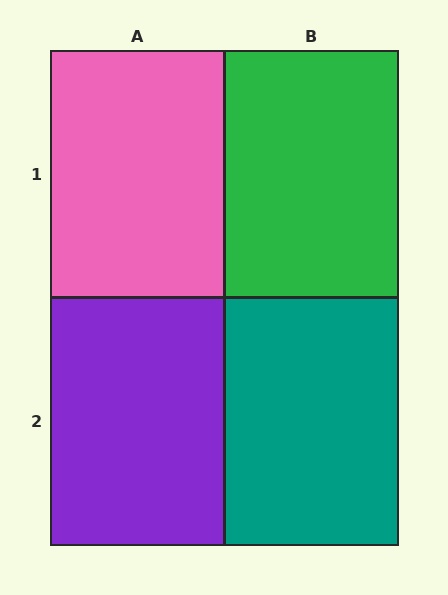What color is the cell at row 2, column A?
Purple.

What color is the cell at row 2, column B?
Teal.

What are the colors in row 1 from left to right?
Pink, green.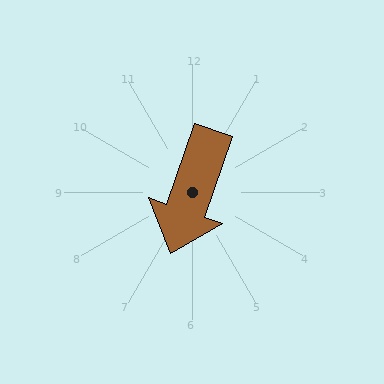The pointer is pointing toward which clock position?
Roughly 7 o'clock.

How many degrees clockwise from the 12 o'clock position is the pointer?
Approximately 199 degrees.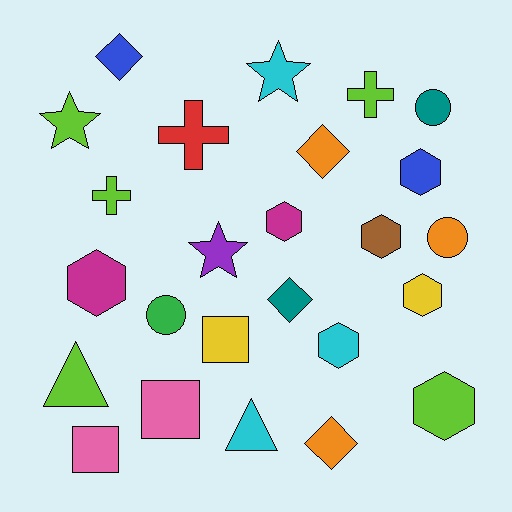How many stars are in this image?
There are 3 stars.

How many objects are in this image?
There are 25 objects.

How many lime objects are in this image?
There are 5 lime objects.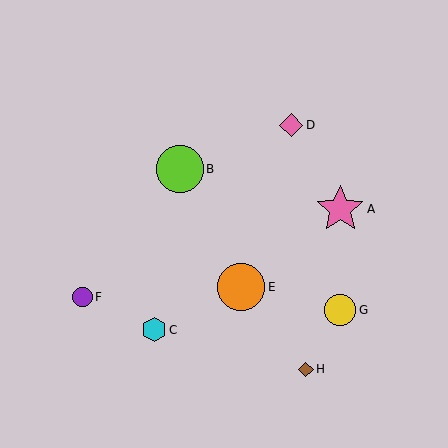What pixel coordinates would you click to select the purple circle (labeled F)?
Click at (82, 297) to select the purple circle F.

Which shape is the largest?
The pink star (labeled A) is the largest.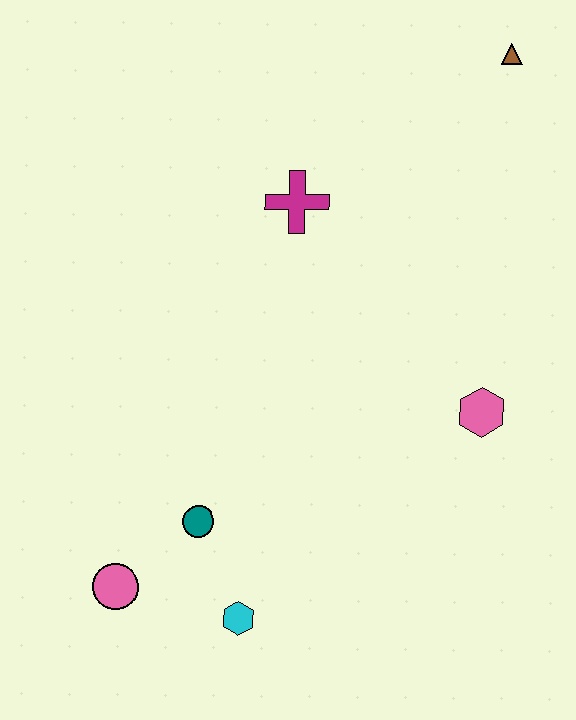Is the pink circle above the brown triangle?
No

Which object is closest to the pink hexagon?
The magenta cross is closest to the pink hexagon.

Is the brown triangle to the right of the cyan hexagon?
Yes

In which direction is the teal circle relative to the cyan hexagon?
The teal circle is above the cyan hexagon.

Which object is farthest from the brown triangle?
The pink circle is farthest from the brown triangle.